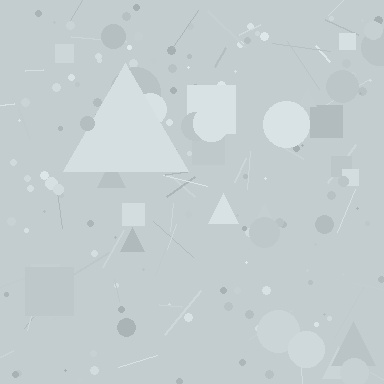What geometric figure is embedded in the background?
A triangle is embedded in the background.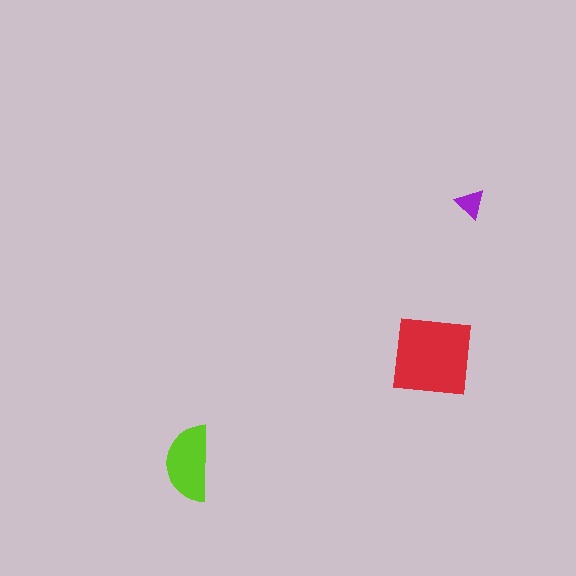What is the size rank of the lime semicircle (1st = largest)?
2nd.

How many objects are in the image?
There are 3 objects in the image.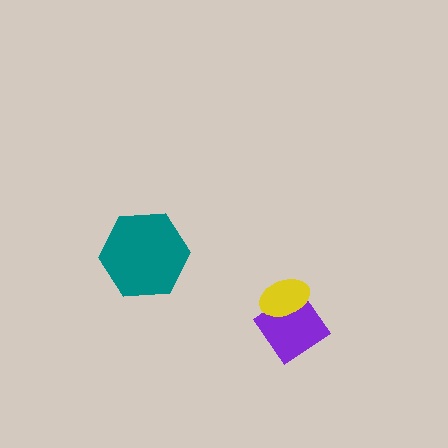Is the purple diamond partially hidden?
Yes, it is partially covered by another shape.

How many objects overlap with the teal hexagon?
0 objects overlap with the teal hexagon.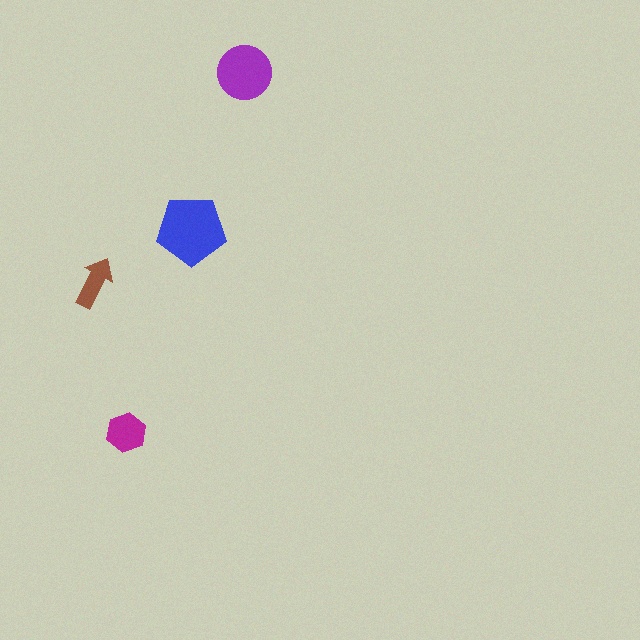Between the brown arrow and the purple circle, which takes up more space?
The purple circle.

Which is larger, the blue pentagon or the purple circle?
The blue pentagon.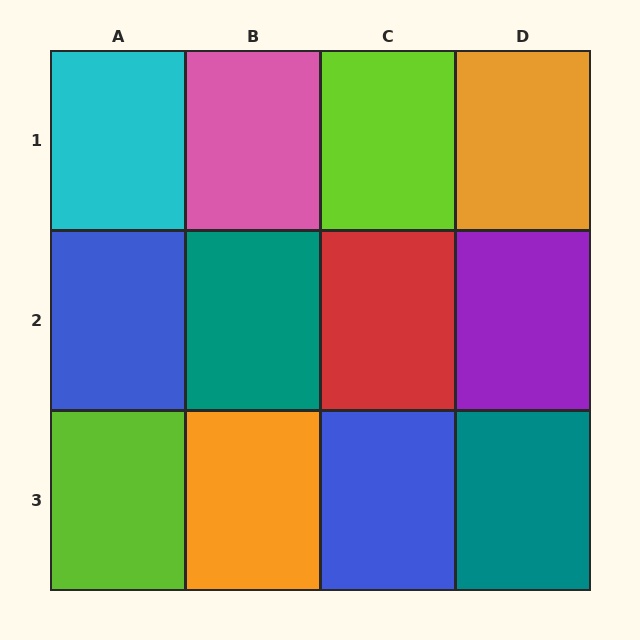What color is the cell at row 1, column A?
Cyan.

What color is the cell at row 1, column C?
Lime.